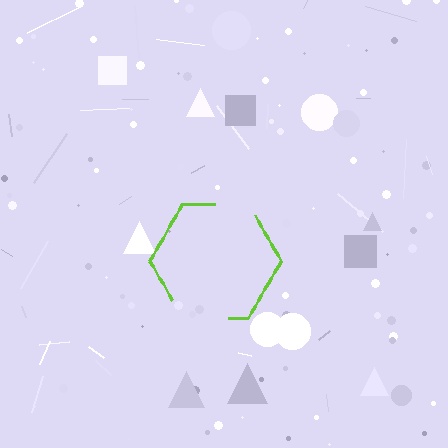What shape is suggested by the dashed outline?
The dashed outline suggests a hexagon.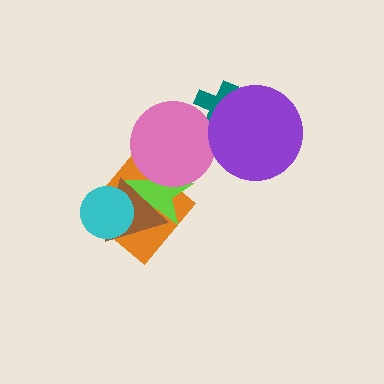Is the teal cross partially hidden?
Yes, it is partially covered by another shape.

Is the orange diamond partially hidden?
Yes, it is partially covered by another shape.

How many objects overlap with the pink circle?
3 objects overlap with the pink circle.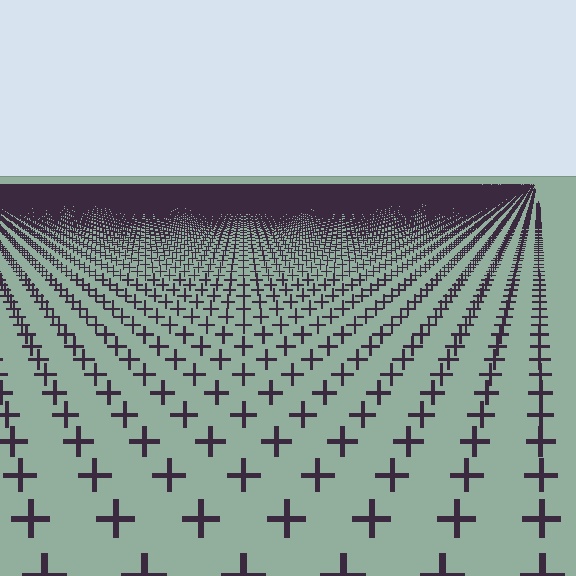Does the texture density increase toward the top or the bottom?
Density increases toward the top.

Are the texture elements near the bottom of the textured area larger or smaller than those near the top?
Larger. Near the bottom, elements are closer to the viewer and appear at a bigger on-screen size.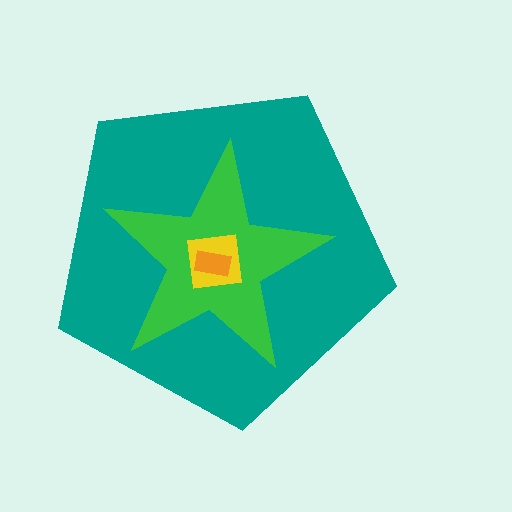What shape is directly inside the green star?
The yellow square.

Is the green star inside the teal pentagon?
Yes.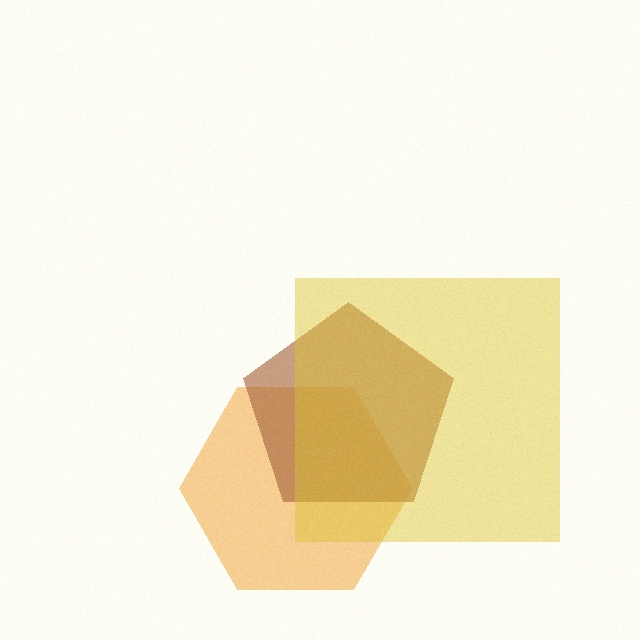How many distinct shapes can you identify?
There are 3 distinct shapes: an orange hexagon, a brown pentagon, a yellow square.